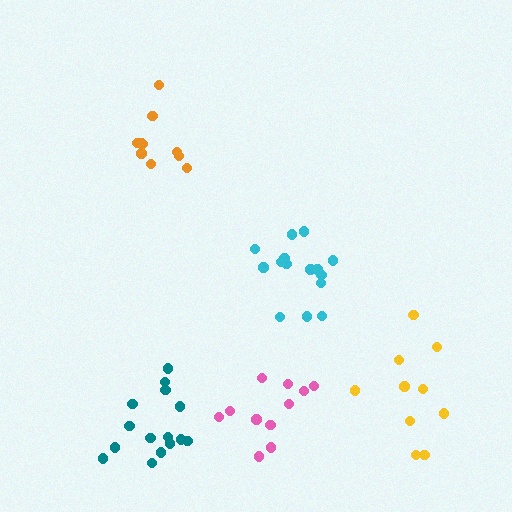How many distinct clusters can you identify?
There are 5 distinct clusters.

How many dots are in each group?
Group 1: 15 dots, Group 2: 10 dots, Group 3: 10 dots, Group 4: 15 dots, Group 5: 11 dots (61 total).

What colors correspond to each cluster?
The clusters are colored: cyan, orange, yellow, teal, pink.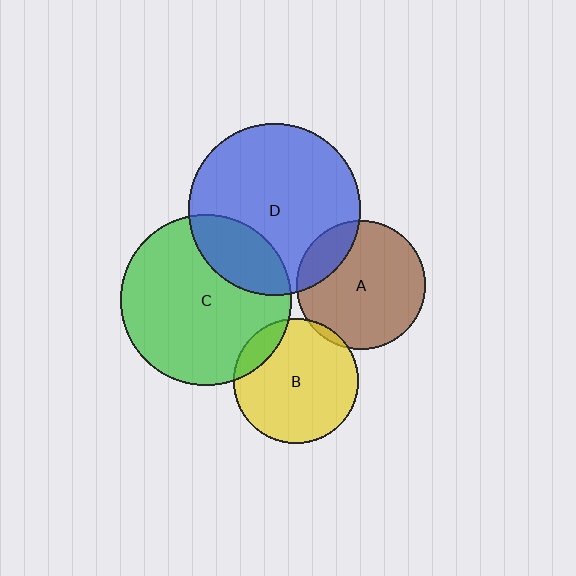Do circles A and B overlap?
Yes.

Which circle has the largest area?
Circle D (blue).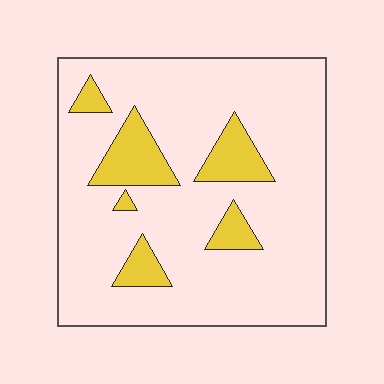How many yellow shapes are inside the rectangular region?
6.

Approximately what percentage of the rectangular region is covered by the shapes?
Approximately 15%.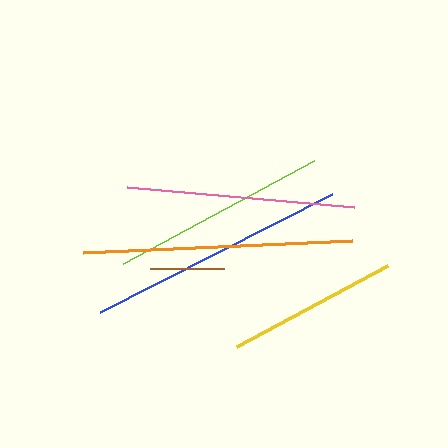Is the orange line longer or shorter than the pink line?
The orange line is longer than the pink line.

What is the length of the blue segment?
The blue segment is approximately 260 pixels long.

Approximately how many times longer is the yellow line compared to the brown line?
The yellow line is approximately 2.3 times the length of the brown line.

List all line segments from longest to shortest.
From longest to shortest: orange, blue, pink, lime, yellow, brown.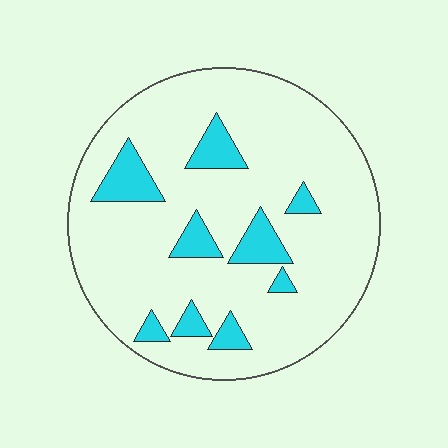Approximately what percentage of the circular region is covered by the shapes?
Approximately 15%.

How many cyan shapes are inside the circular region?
9.